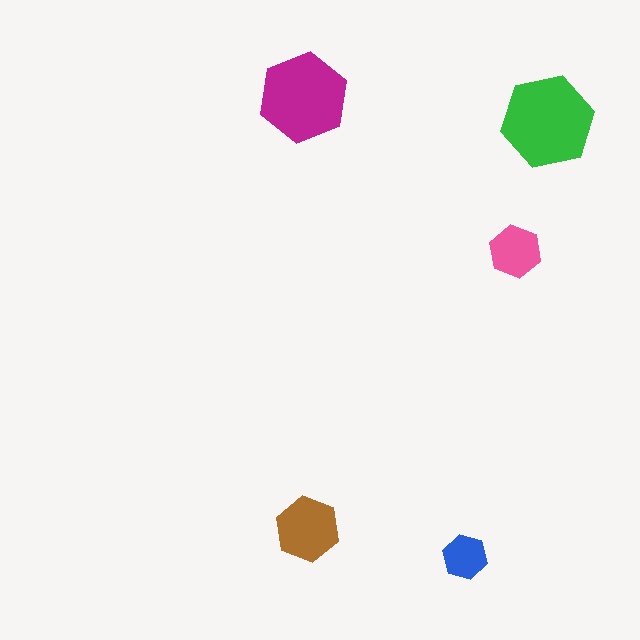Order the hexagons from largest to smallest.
the green one, the magenta one, the brown one, the pink one, the blue one.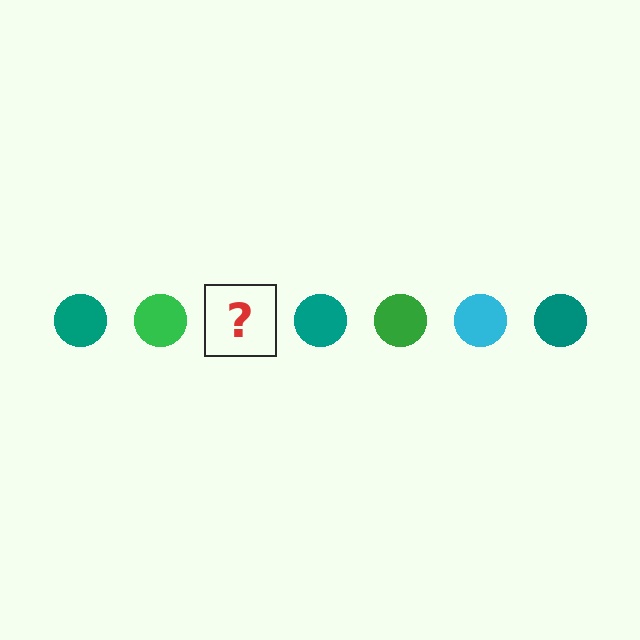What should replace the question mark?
The question mark should be replaced with a cyan circle.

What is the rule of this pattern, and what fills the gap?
The rule is that the pattern cycles through teal, green, cyan circles. The gap should be filled with a cyan circle.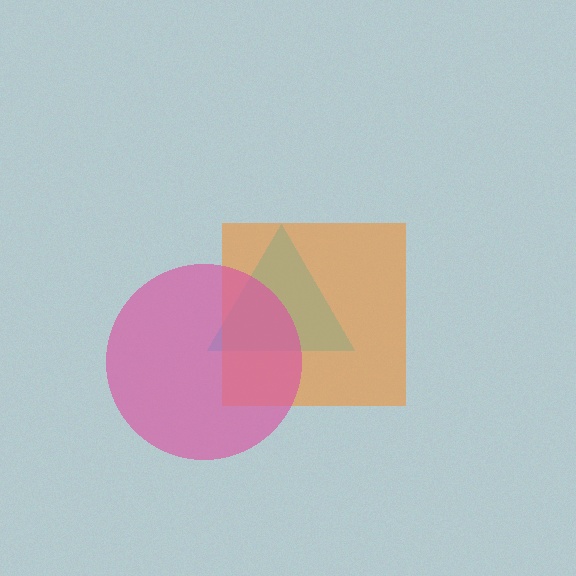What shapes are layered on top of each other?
The layered shapes are: a cyan triangle, an orange square, a pink circle.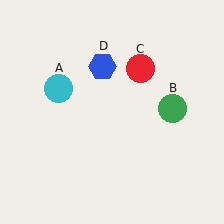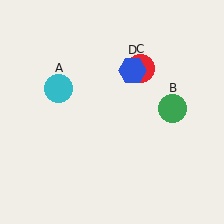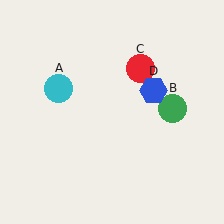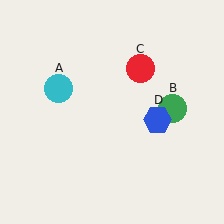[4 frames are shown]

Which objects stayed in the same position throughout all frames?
Cyan circle (object A) and green circle (object B) and red circle (object C) remained stationary.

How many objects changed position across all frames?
1 object changed position: blue hexagon (object D).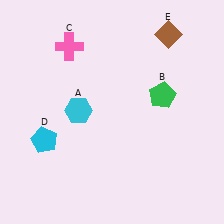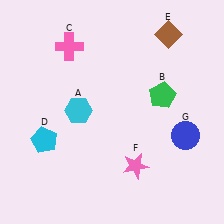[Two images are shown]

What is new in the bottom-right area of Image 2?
A blue circle (G) was added in the bottom-right area of Image 2.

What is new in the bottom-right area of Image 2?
A pink star (F) was added in the bottom-right area of Image 2.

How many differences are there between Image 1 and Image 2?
There are 2 differences between the two images.